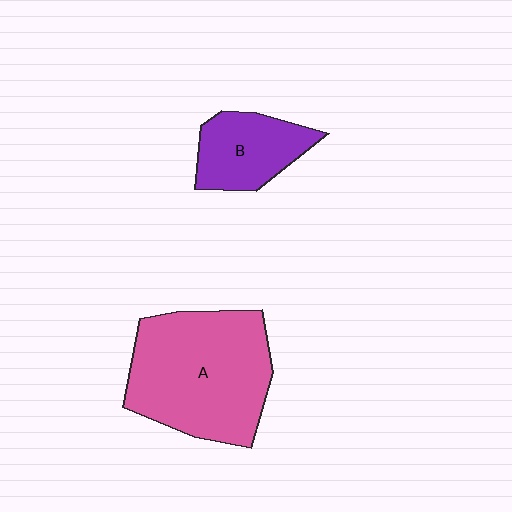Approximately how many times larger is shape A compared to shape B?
Approximately 2.2 times.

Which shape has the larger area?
Shape A (pink).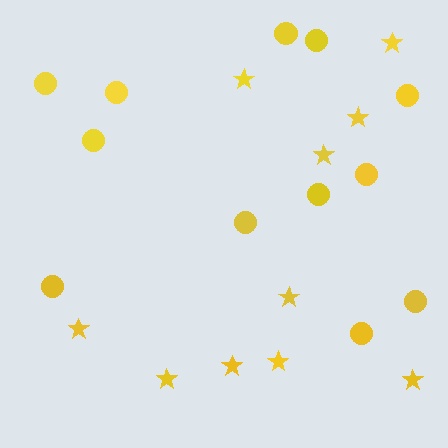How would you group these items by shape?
There are 2 groups: one group of stars (10) and one group of circles (12).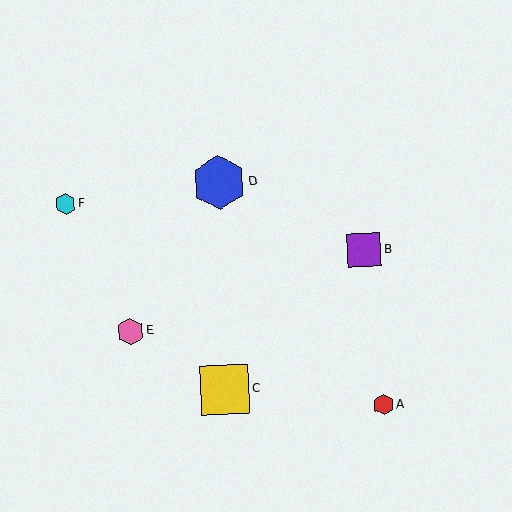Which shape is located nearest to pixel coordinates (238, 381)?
The yellow square (labeled C) at (225, 390) is nearest to that location.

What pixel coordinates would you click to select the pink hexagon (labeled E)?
Click at (130, 331) to select the pink hexagon E.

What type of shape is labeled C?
Shape C is a yellow square.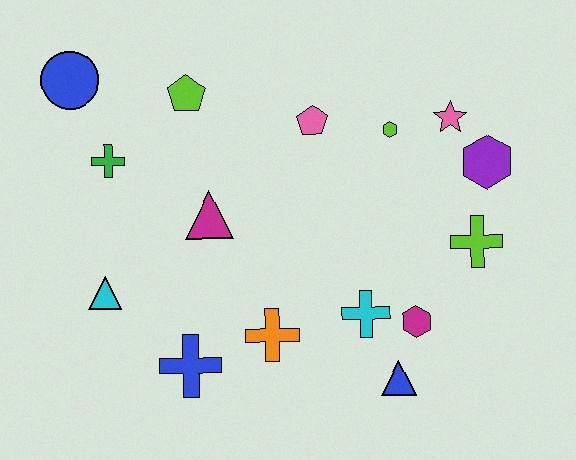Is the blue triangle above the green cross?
No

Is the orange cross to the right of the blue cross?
Yes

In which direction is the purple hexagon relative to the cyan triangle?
The purple hexagon is to the right of the cyan triangle.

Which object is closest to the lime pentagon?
The green cross is closest to the lime pentagon.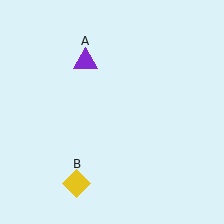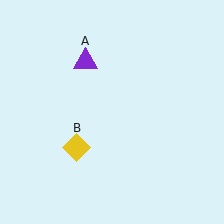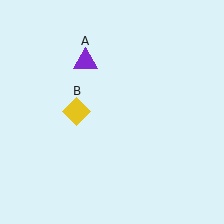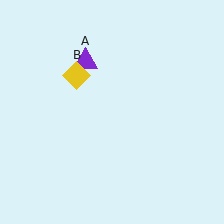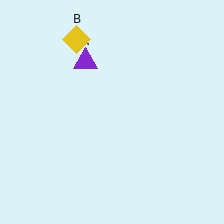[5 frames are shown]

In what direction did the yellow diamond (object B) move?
The yellow diamond (object B) moved up.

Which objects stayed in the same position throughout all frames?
Purple triangle (object A) remained stationary.